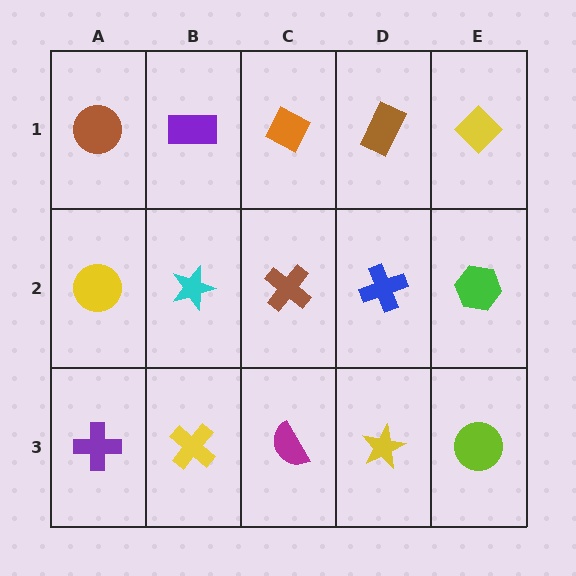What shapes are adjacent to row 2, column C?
An orange diamond (row 1, column C), a magenta semicircle (row 3, column C), a cyan star (row 2, column B), a blue cross (row 2, column D).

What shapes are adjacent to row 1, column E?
A green hexagon (row 2, column E), a brown rectangle (row 1, column D).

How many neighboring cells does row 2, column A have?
3.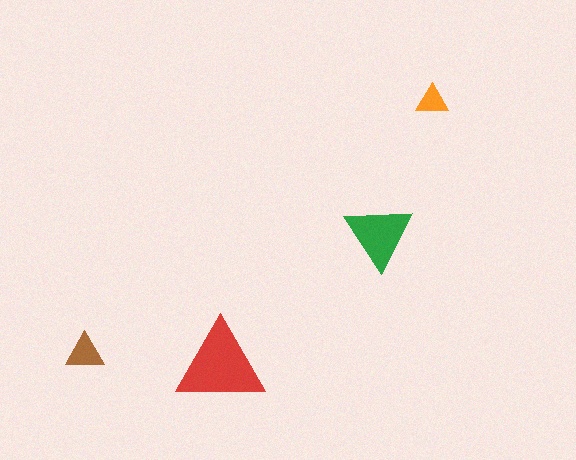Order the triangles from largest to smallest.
the red one, the green one, the brown one, the orange one.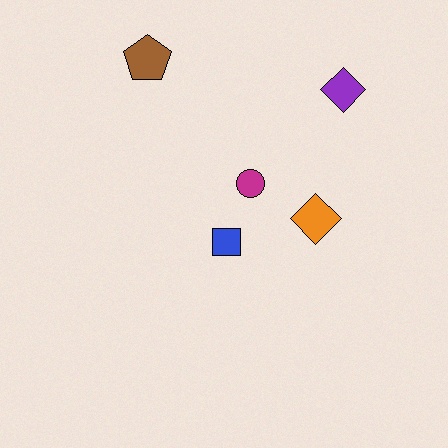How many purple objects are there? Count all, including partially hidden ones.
There is 1 purple object.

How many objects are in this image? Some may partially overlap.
There are 5 objects.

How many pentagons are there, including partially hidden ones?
There is 1 pentagon.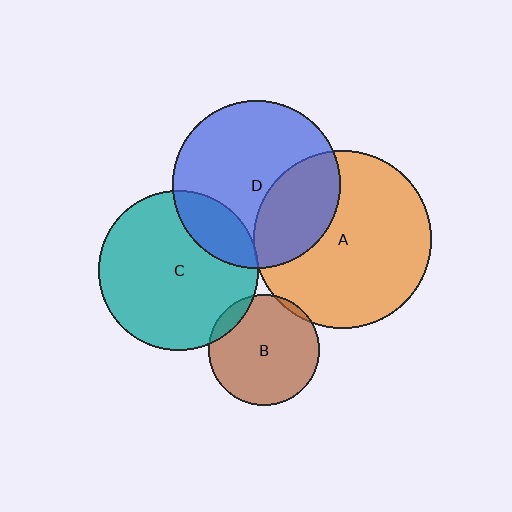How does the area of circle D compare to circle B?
Approximately 2.3 times.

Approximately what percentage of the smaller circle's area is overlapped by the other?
Approximately 30%.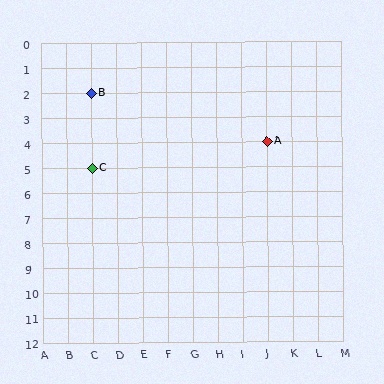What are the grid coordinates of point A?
Point A is at grid coordinates (J, 4).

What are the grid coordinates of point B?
Point B is at grid coordinates (C, 2).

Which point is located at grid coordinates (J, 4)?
Point A is at (J, 4).